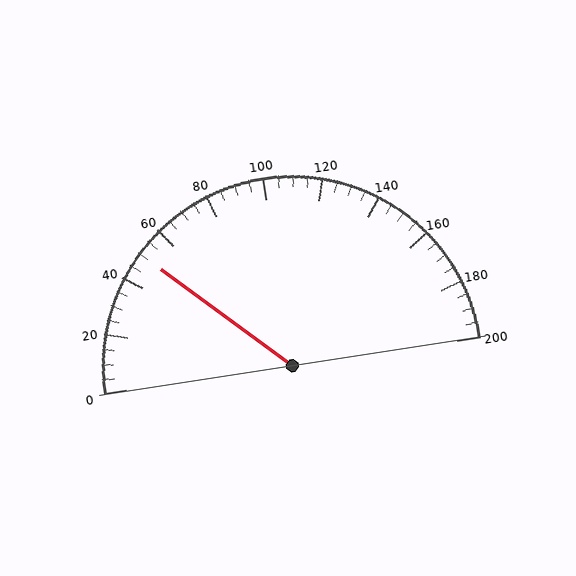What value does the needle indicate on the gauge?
The needle indicates approximately 50.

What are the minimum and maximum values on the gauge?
The gauge ranges from 0 to 200.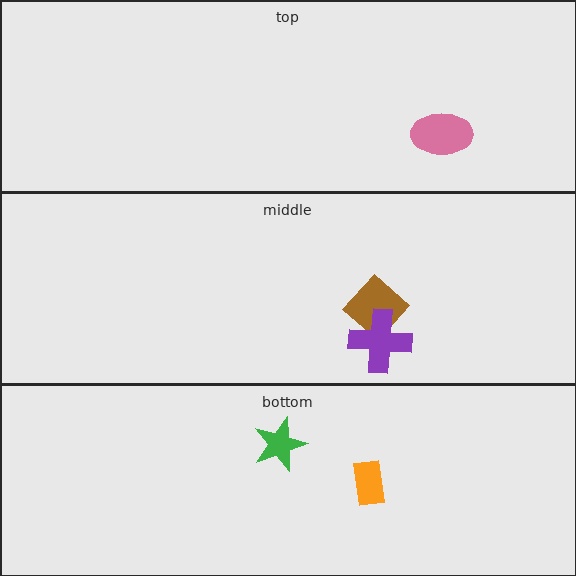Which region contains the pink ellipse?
The top region.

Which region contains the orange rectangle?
The bottom region.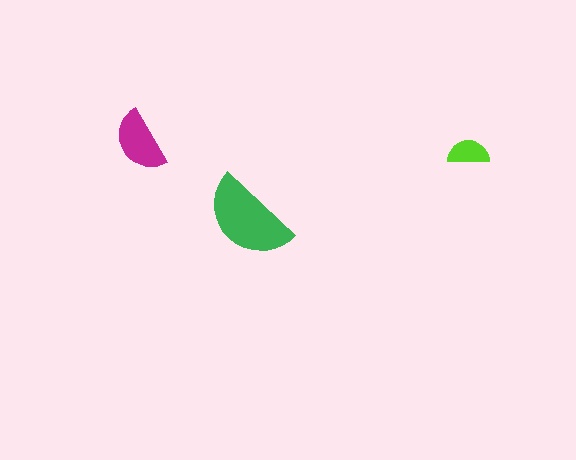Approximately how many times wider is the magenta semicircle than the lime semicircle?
About 1.5 times wider.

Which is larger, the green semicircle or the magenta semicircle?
The green one.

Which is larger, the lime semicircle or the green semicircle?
The green one.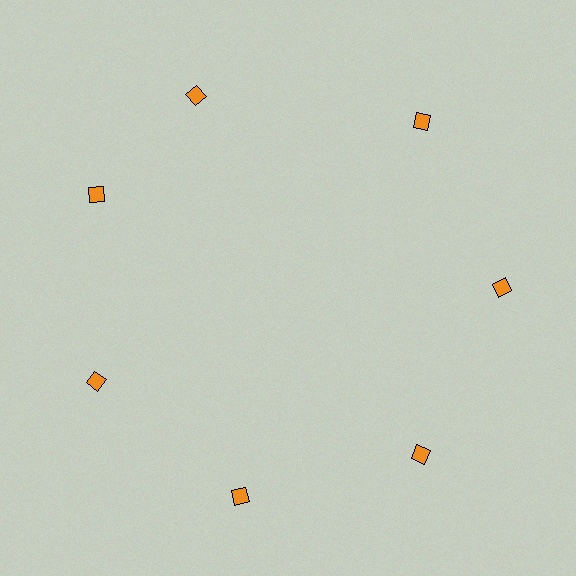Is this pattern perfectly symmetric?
No. The 7 orange diamonds are arranged in a ring, but one element near the 12 o'clock position is rotated out of alignment along the ring, breaking the 7-fold rotational symmetry.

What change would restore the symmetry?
The symmetry would be restored by rotating it back into even spacing with its neighbors so that all 7 diamonds sit at equal angles and equal distance from the center.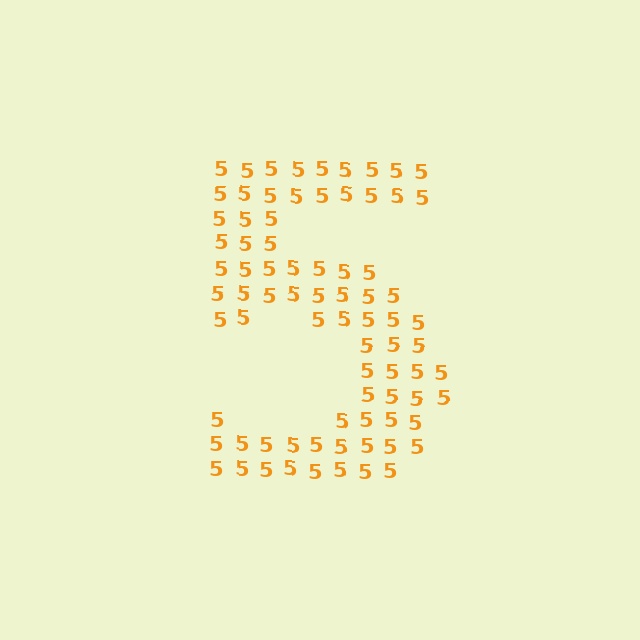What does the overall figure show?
The overall figure shows the digit 5.